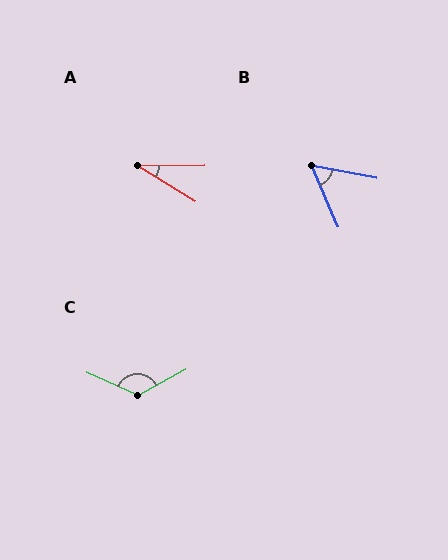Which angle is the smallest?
A, at approximately 32 degrees.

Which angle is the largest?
C, at approximately 127 degrees.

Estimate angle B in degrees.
Approximately 56 degrees.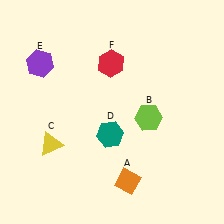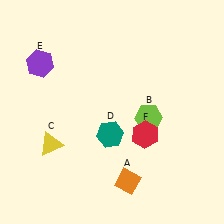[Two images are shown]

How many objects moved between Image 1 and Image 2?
1 object moved between the two images.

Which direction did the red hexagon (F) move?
The red hexagon (F) moved down.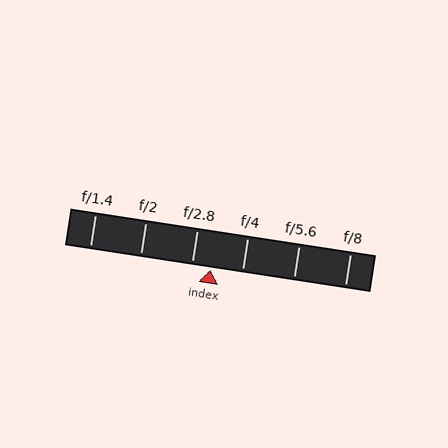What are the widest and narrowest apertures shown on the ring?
The widest aperture shown is f/1.4 and the narrowest is f/8.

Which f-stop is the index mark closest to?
The index mark is closest to f/2.8.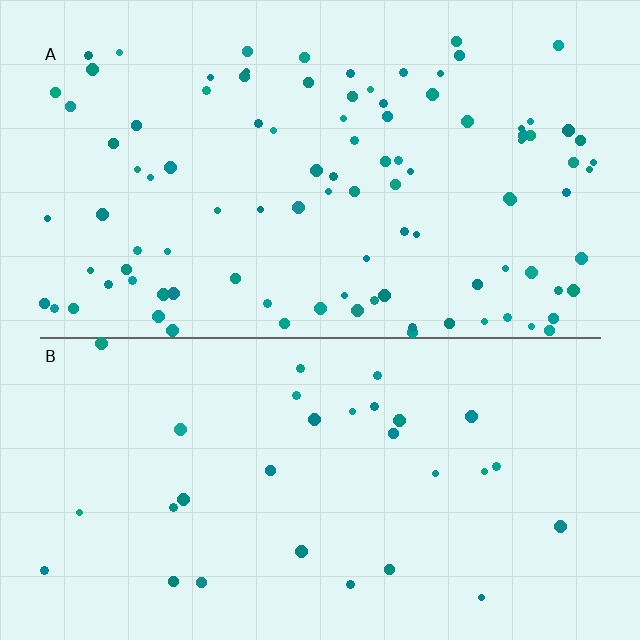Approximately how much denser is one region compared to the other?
Approximately 3.2× — region A over region B.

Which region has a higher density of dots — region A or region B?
A (the top).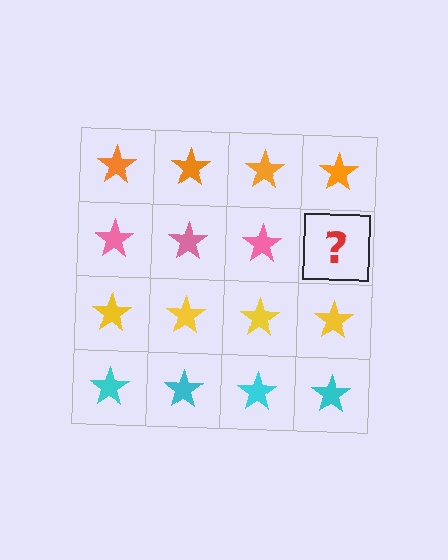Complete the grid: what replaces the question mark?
The question mark should be replaced with a pink star.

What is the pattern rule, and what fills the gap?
The rule is that each row has a consistent color. The gap should be filled with a pink star.